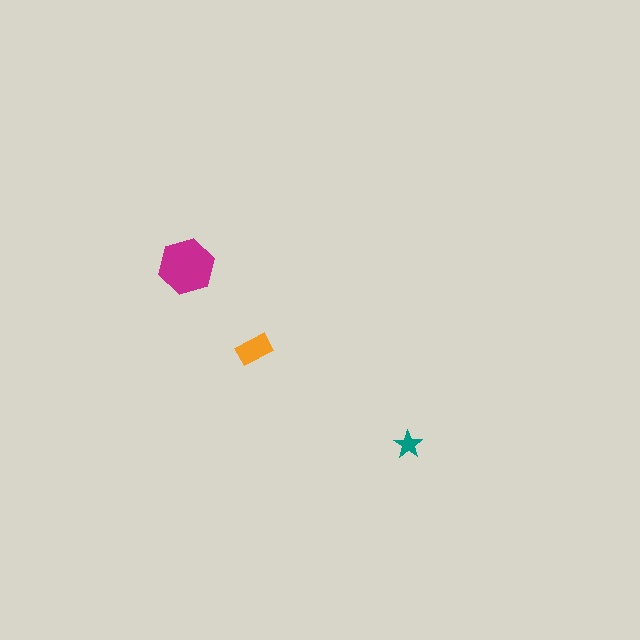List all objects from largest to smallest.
The magenta hexagon, the orange rectangle, the teal star.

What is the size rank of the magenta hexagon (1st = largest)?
1st.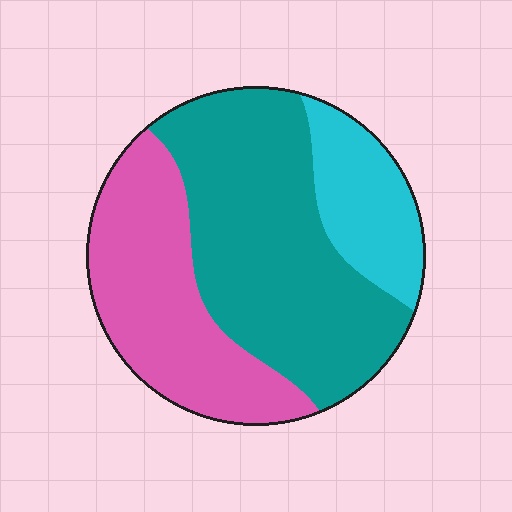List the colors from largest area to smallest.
From largest to smallest: teal, pink, cyan.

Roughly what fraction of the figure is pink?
Pink takes up about one third (1/3) of the figure.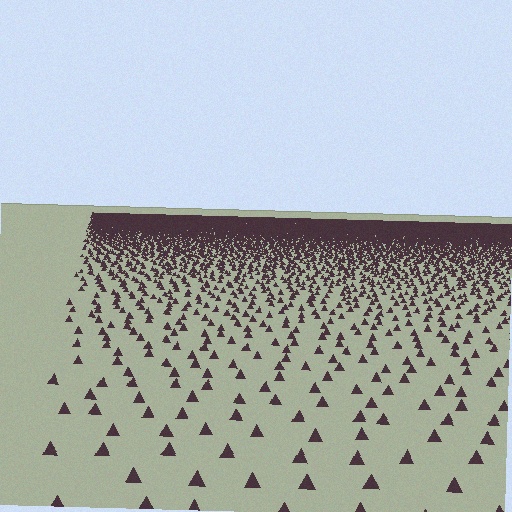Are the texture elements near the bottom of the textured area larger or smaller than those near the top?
Larger. Near the bottom, elements are closer to the viewer and appear at a bigger on-screen size.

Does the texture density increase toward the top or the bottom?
Density increases toward the top.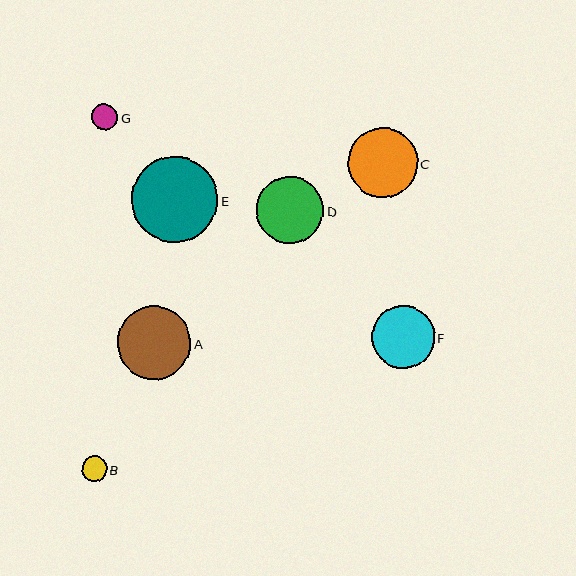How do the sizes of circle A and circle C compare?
Circle A and circle C are approximately the same size.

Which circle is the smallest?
Circle B is the smallest with a size of approximately 25 pixels.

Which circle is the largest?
Circle E is the largest with a size of approximately 86 pixels.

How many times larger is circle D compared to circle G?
Circle D is approximately 2.6 times the size of circle G.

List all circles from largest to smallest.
From largest to smallest: E, A, C, D, F, G, B.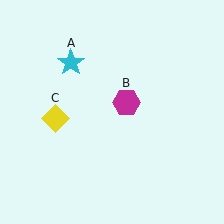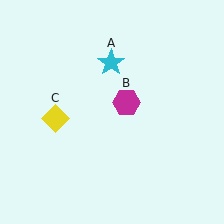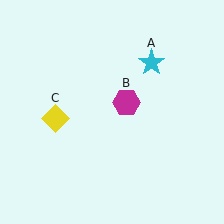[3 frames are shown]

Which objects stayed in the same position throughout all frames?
Magenta hexagon (object B) and yellow diamond (object C) remained stationary.